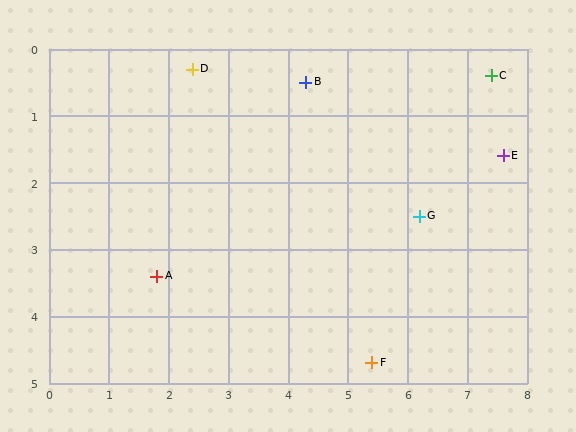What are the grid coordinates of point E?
Point E is at approximately (7.6, 1.6).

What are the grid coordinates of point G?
Point G is at approximately (6.2, 2.5).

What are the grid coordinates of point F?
Point F is at approximately (5.4, 4.7).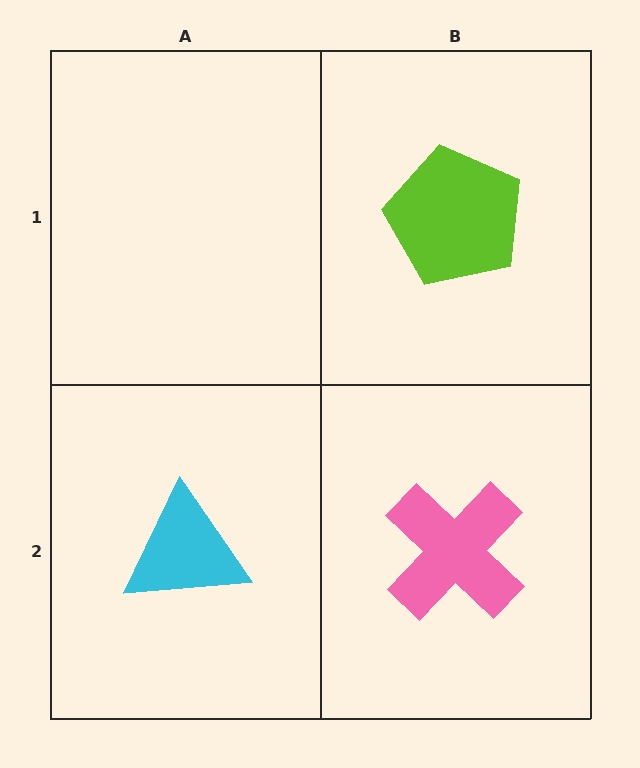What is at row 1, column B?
A lime pentagon.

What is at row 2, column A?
A cyan triangle.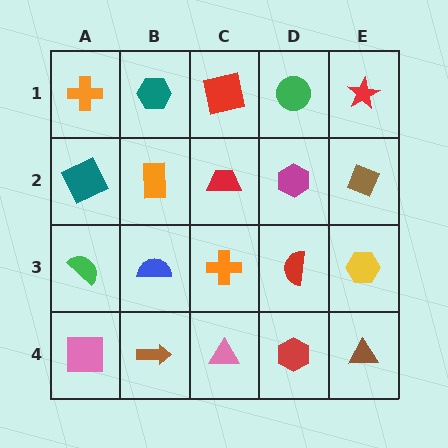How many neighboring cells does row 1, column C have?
3.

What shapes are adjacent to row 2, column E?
A red star (row 1, column E), a yellow hexagon (row 3, column E), a magenta hexagon (row 2, column D).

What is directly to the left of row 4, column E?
A red hexagon.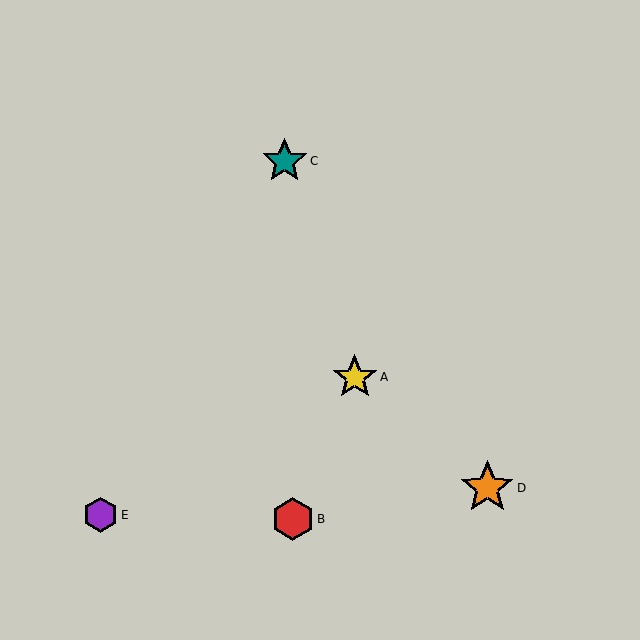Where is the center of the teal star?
The center of the teal star is at (285, 161).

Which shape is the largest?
The orange star (labeled D) is the largest.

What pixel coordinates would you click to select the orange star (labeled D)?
Click at (487, 488) to select the orange star D.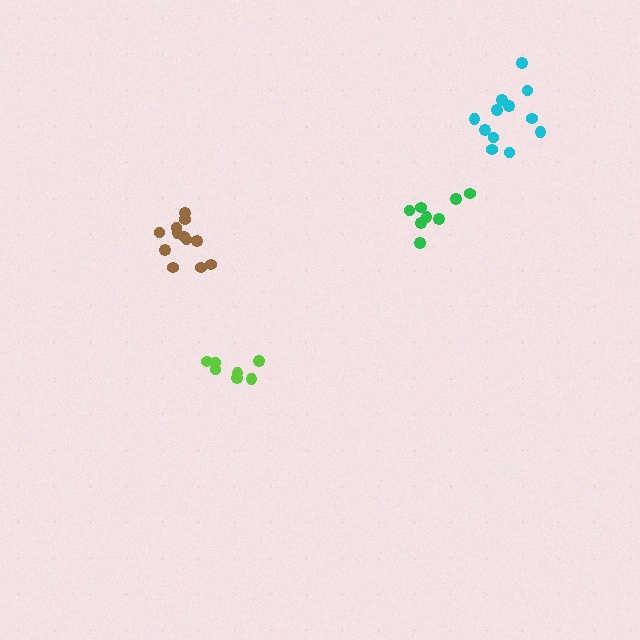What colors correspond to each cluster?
The clusters are colored: green, lime, brown, cyan.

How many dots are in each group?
Group 1: 8 dots, Group 2: 7 dots, Group 3: 12 dots, Group 4: 12 dots (39 total).